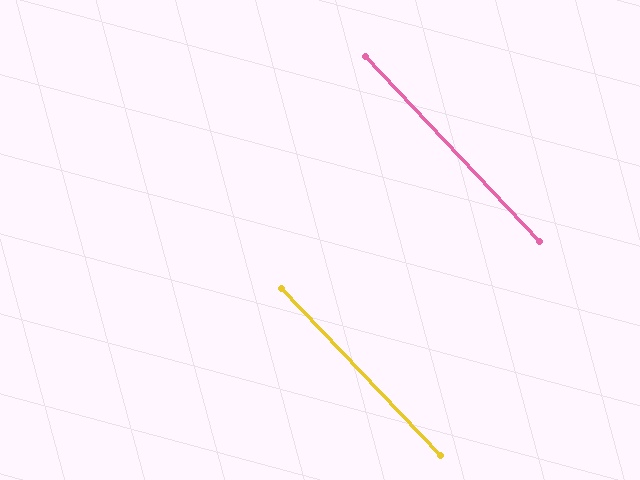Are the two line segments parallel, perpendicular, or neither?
Parallel — their directions differ by only 0.2°.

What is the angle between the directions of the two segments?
Approximately 0 degrees.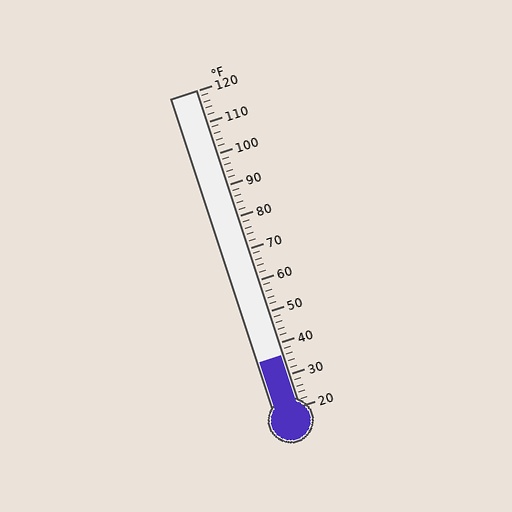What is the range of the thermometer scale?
The thermometer scale ranges from 20°F to 120°F.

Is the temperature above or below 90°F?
The temperature is below 90°F.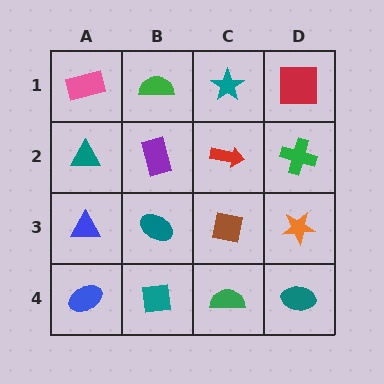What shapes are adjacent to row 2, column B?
A green semicircle (row 1, column B), a teal ellipse (row 3, column B), a teal triangle (row 2, column A), a red arrow (row 2, column C).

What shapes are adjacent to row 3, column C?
A red arrow (row 2, column C), a green semicircle (row 4, column C), a teal ellipse (row 3, column B), an orange star (row 3, column D).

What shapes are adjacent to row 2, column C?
A teal star (row 1, column C), a brown square (row 3, column C), a purple rectangle (row 2, column B), a green cross (row 2, column D).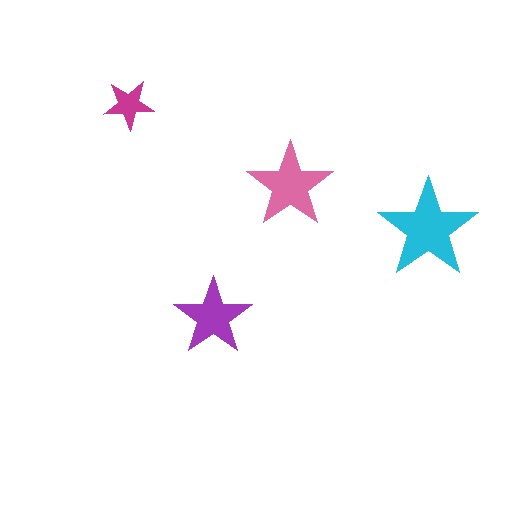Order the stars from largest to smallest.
the cyan one, the pink one, the purple one, the magenta one.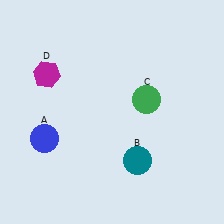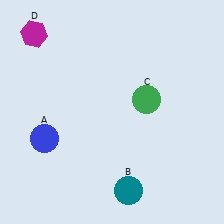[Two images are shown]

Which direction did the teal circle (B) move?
The teal circle (B) moved down.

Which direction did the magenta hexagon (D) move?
The magenta hexagon (D) moved up.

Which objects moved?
The objects that moved are: the teal circle (B), the magenta hexagon (D).